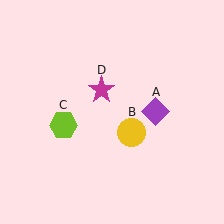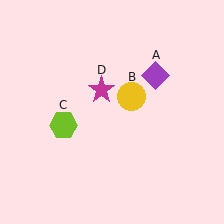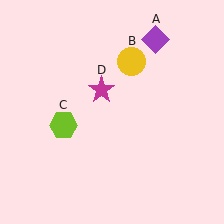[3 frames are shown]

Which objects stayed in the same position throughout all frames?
Lime hexagon (object C) and magenta star (object D) remained stationary.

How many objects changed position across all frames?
2 objects changed position: purple diamond (object A), yellow circle (object B).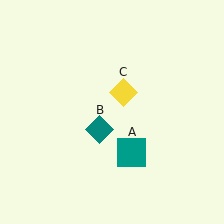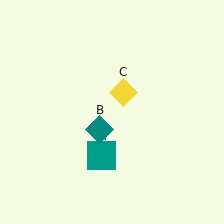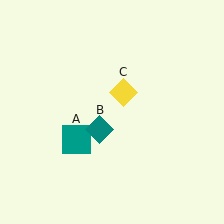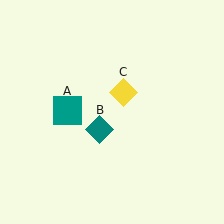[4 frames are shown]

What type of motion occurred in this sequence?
The teal square (object A) rotated clockwise around the center of the scene.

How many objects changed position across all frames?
1 object changed position: teal square (object A).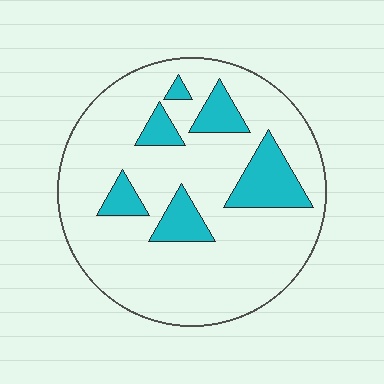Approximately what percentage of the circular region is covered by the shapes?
Approximately 20%.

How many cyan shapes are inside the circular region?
6.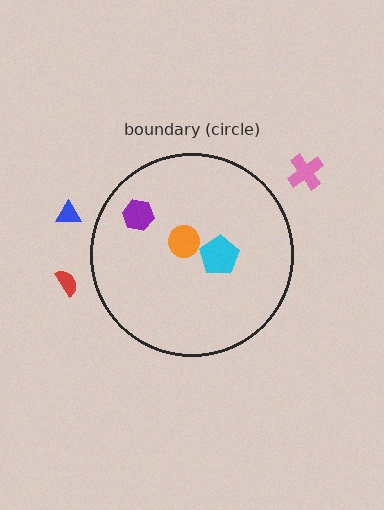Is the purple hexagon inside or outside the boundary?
Inside.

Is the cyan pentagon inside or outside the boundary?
Inside.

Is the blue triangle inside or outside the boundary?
Outside.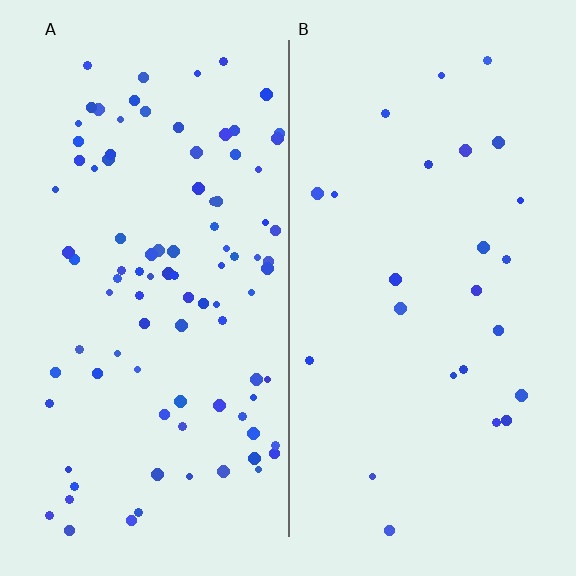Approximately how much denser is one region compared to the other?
Approximately 3.8× — region A over region B.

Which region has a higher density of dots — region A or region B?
A (the left).